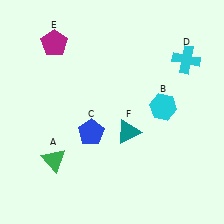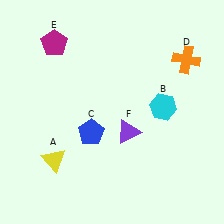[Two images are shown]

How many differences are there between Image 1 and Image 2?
There are 3 differences between the two images.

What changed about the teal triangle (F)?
In Image 1, F is teal. In Image 2, it changed to purple.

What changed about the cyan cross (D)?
In Image 1, D is cyan. In Image 2, it changed to orange.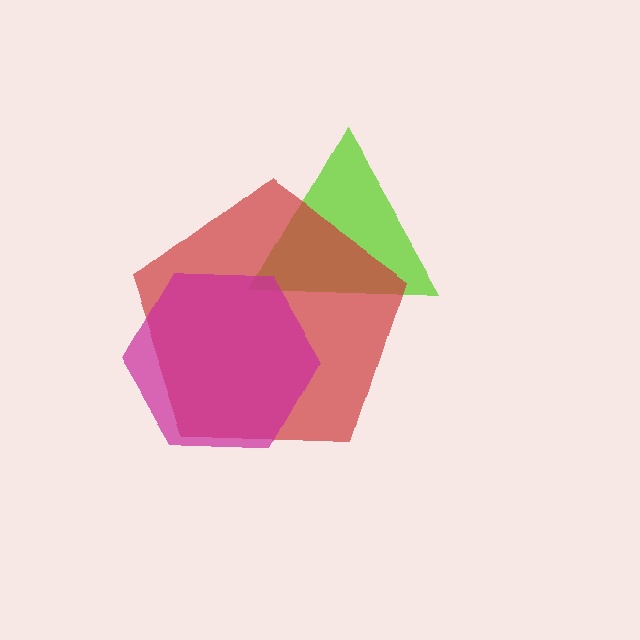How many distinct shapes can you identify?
There are 3 distinct shapes: a lime triangle, a red pentagon, a magenta hexagon.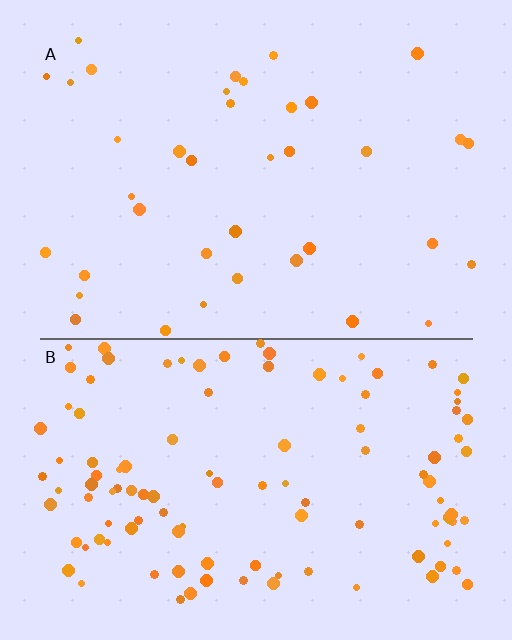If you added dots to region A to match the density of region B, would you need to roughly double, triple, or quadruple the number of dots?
Approximately triple.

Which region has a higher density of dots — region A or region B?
B (the bottom).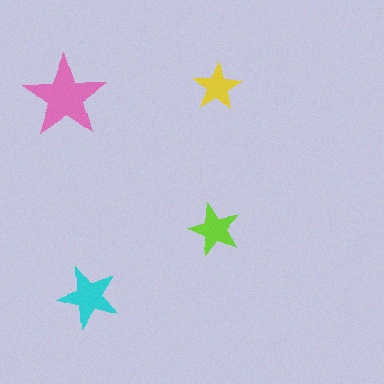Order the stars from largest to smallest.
the pink one, the cyan one, the lime one, the yellow one.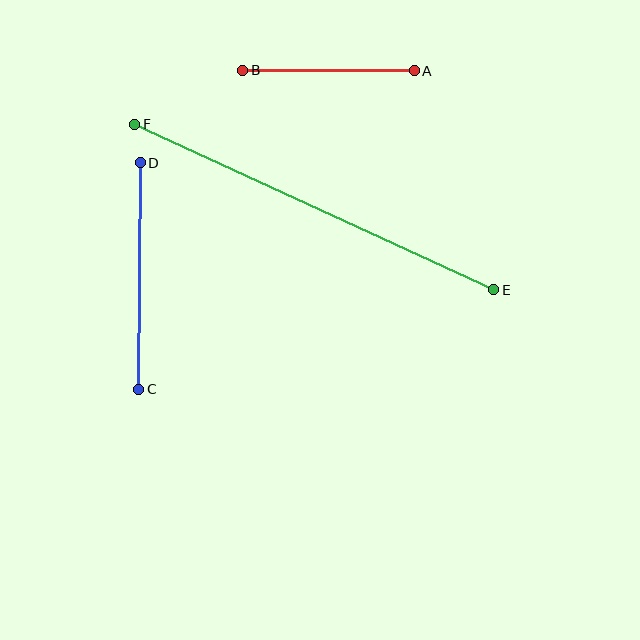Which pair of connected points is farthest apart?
Points E and F are farthest apart.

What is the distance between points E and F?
The distance is approximately 395 pixels.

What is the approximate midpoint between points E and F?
The midpoint is at approximately (314, 207) pixels.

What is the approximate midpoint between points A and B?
The midpoint is at approximately (328, 70) pixels.